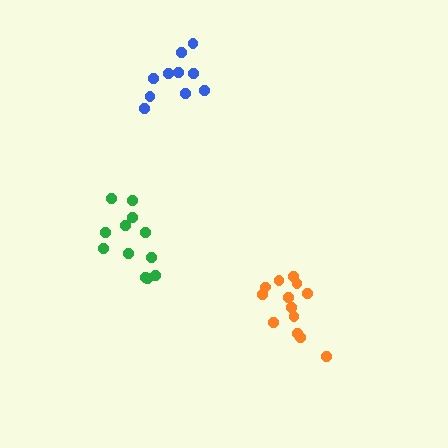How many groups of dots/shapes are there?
There are 3 groups.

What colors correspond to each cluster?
The clusters are colored: green, blue, orange.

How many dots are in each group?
Group 1: 12 dots, Group 2: 10 dots, Group 3: 13 dots (35 total).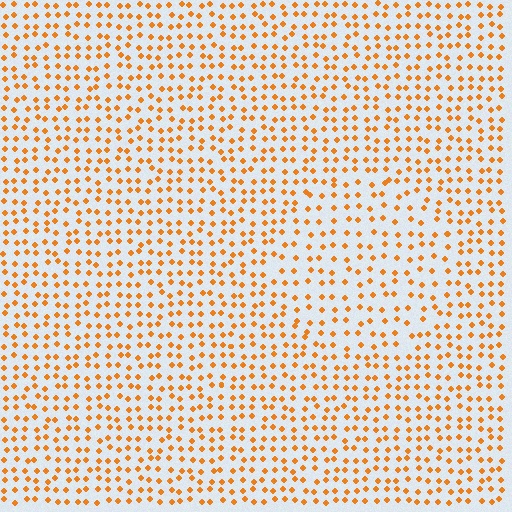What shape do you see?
I see a circle.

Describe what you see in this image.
The image contains small orange elements arranged at two different densities. A circle-shaped region is visible where the elements are less densely packed than the surrounding area.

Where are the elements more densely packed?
The elements are more densely packed outside the circle boundary.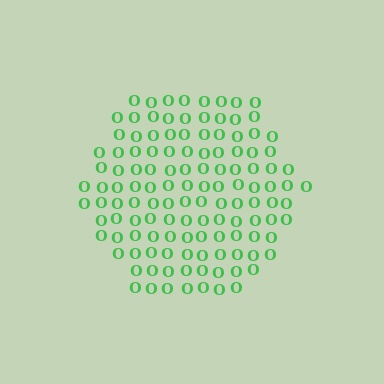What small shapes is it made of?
It is made of small letter O's.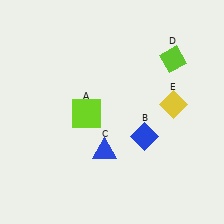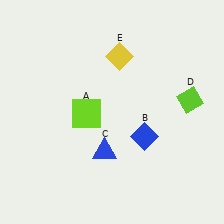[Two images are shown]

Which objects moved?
The objects that moved are: the lime diamond (D), the yellow diamond (E).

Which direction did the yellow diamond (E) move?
The yellow diamond (E) moved left.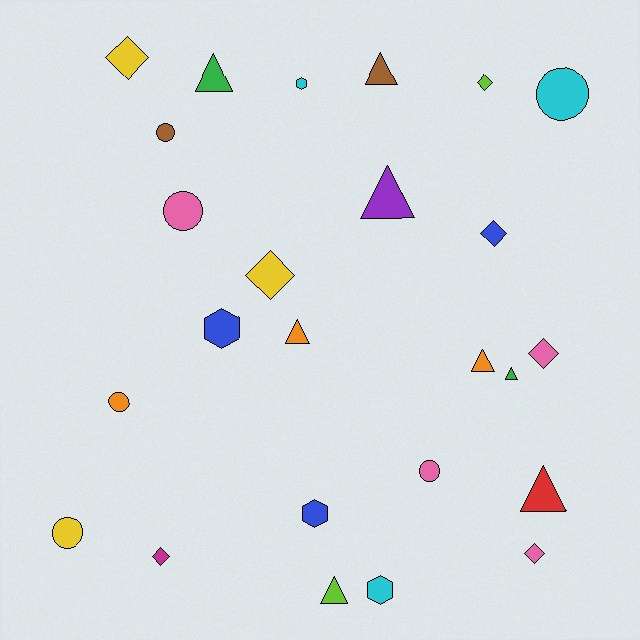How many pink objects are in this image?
There are 4 pink objects.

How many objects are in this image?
There are 25 objects.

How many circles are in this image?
There are 6 circles.